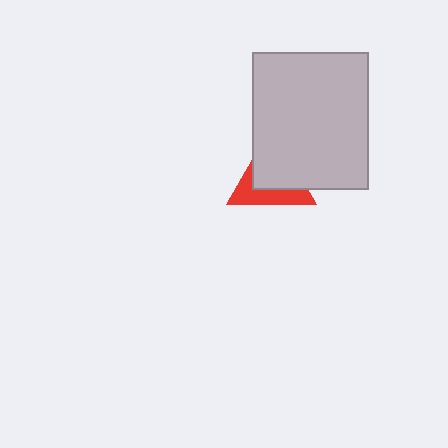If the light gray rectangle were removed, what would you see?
You would see the complete red triangle.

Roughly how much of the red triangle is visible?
A small part of it is visible (roughly 43%).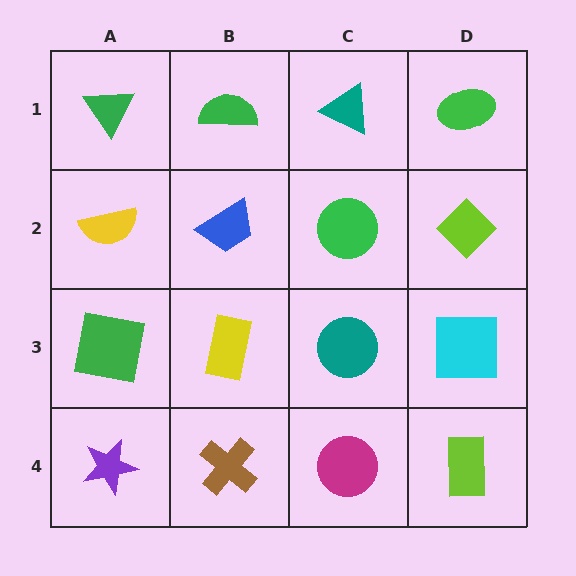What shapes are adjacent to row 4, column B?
A yellow rectangle (row 3, column B), a purple star (row 4, column A), a magenta circle (row 4, column C).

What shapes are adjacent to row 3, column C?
A green circle (row 2, column C), a magenta circle (row 4, column C), a yellow rectangle (row 3, column B), a cyan square (row 3, column D).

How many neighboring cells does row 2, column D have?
3.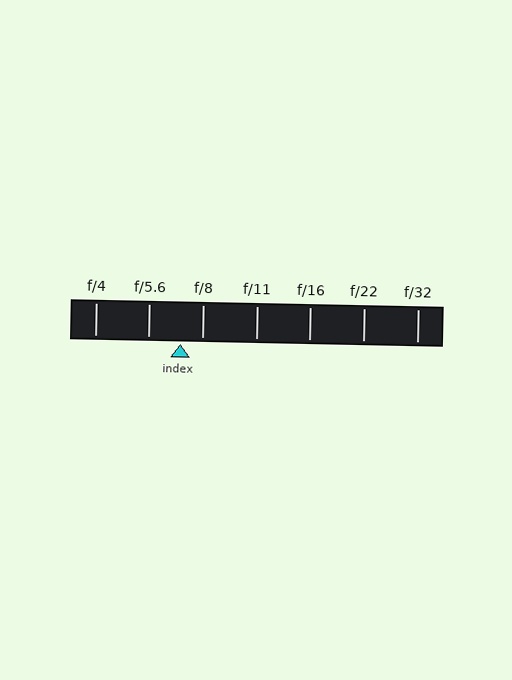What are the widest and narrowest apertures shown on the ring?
The widest aperture shown is f/4 and the narrowest is f/32.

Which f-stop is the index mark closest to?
The index mark is closest to f/8.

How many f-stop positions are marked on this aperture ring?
There are 7 f-stop positions marked.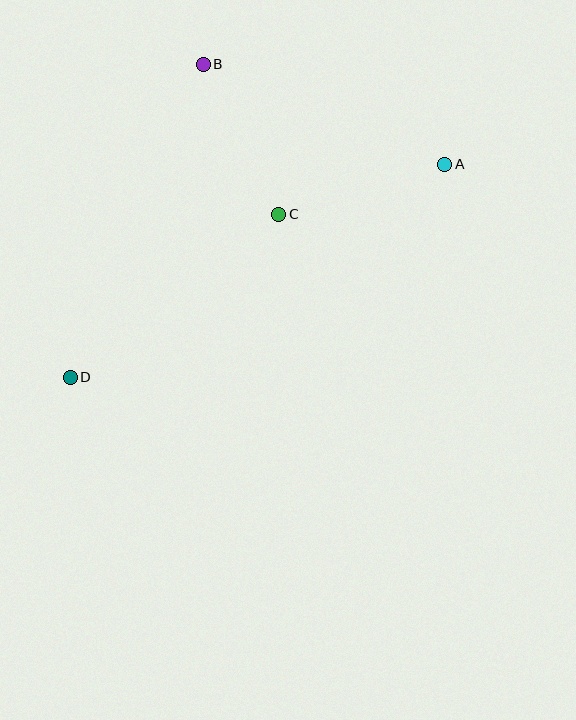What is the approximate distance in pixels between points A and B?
The distance between A and B is approximately 261 pixels.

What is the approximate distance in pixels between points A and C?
The distance between A and C is approximately 173 pixels.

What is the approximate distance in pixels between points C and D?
The distance between C and D is approximately 265 pixels.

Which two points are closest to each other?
Points B and C are closest to each other.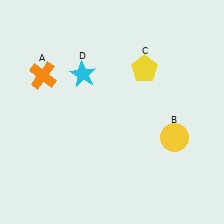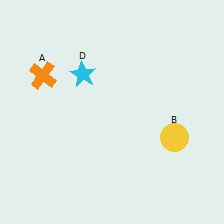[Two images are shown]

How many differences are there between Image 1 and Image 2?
There is 1 difference between the two images.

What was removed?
The yellow pentagon (C) was removed in Image 2.